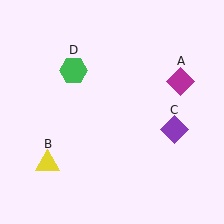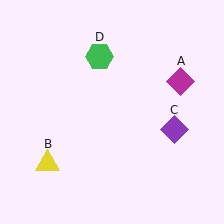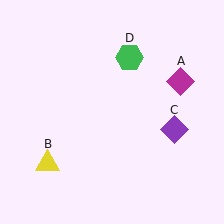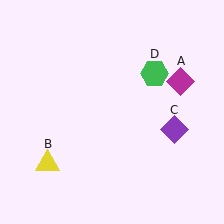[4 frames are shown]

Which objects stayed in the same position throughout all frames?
Magenta diamond (object A) and yellow triangle (object B) and purple diamond (object C) remained stationary.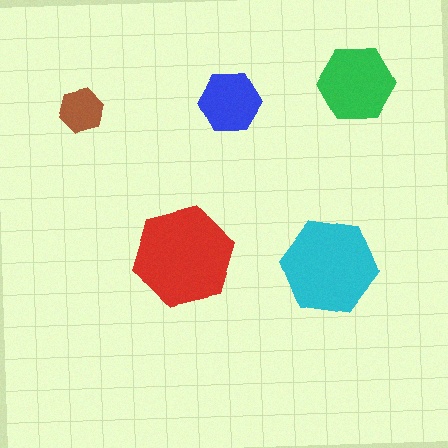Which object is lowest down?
The cyan hexagon is bottommost.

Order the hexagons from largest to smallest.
the red one, the cyan one, the green one, the blue one, the brown one.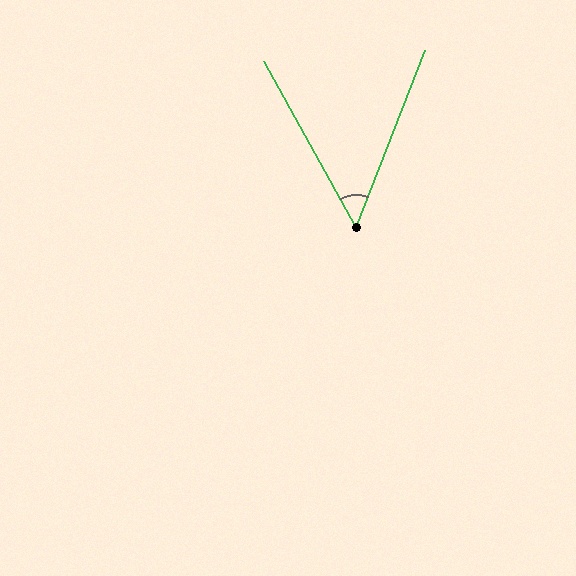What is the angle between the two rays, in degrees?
Approximately 51 degrees.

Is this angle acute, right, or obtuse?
It is acute.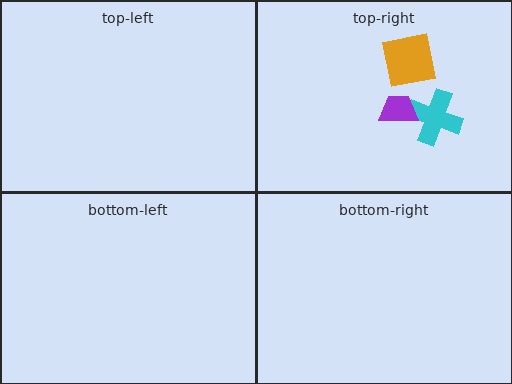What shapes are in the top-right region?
The orange square, the cyan cross, the purple trapezoid.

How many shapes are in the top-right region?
3.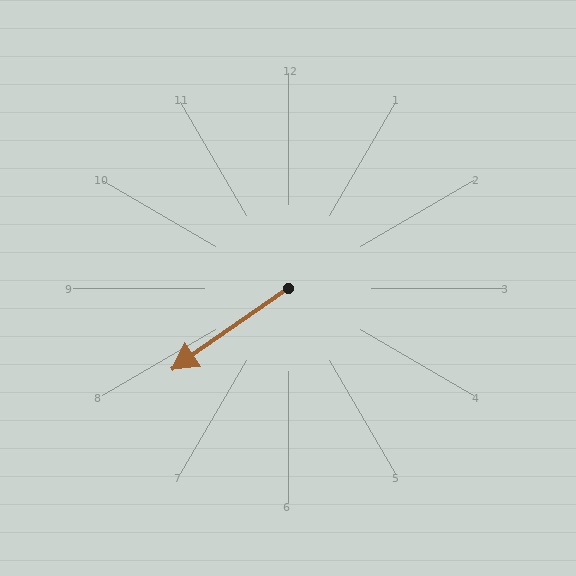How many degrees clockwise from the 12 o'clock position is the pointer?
Approximately 235 degrees.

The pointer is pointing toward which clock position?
Roughly 8 o'clock.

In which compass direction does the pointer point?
Southwest.